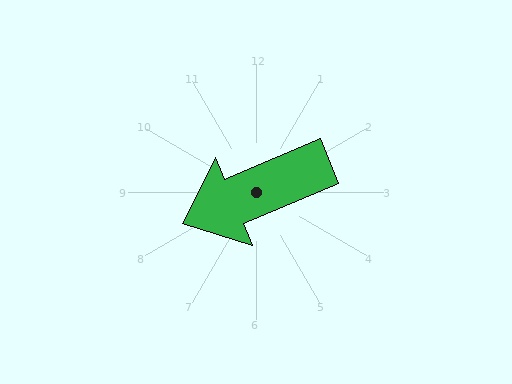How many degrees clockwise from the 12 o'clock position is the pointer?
Approximately 247 degrees.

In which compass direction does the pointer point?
Southwest.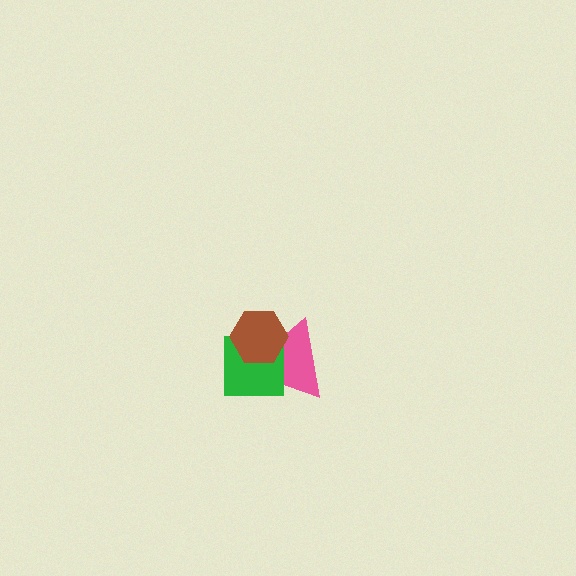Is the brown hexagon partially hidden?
No, no other shape covers it.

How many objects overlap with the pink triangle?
2 objects overlap with the pink triangle.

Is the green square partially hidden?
Yes, it is partially covered by another shape.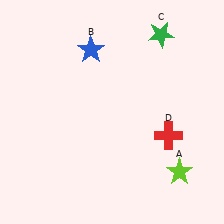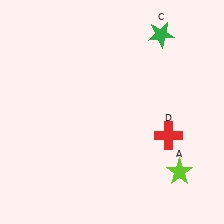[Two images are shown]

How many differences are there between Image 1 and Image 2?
There is 1 difference between the two images.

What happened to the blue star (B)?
The blue star (B) was removed in Image 2. It was in the top-left area of Image 1.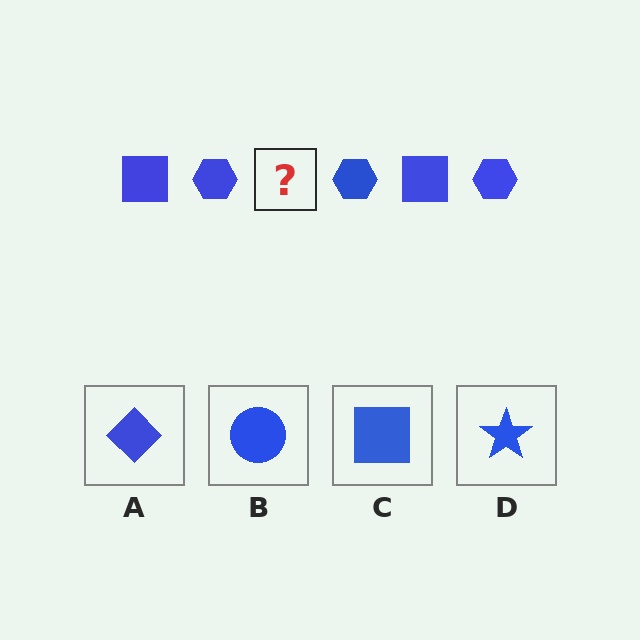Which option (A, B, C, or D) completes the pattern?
C.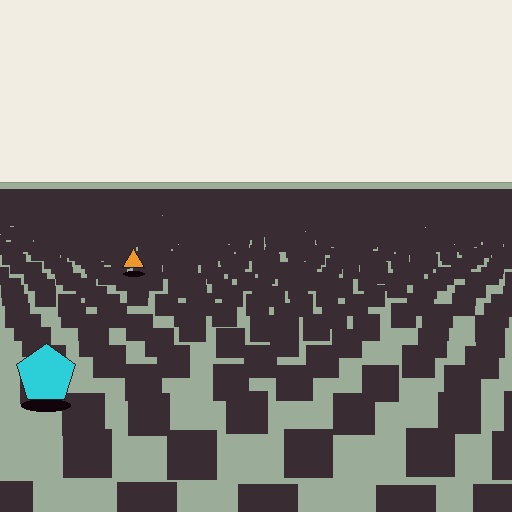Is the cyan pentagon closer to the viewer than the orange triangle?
Yes. The cyan pentagon is closer — you can tell from the texture gradient: the ground texture is coarser near it.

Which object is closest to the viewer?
The cyan pentagon is closest. The texture marks near it are larger and more spread out.